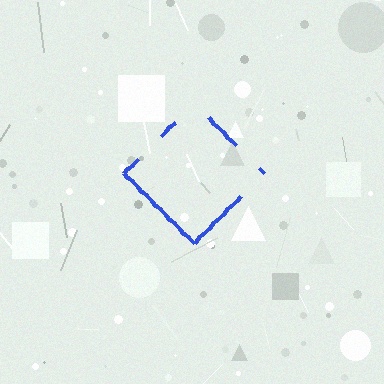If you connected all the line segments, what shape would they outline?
They would outline a diamond.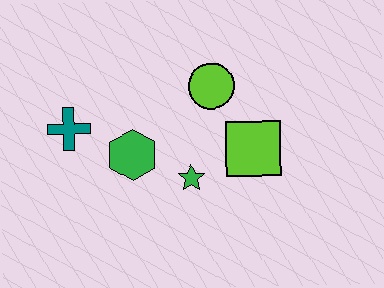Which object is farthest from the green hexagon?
The lime square is farthest from the green hexagon.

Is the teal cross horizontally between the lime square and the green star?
No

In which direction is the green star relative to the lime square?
The green star is to the left of the lime square.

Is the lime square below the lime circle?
Yes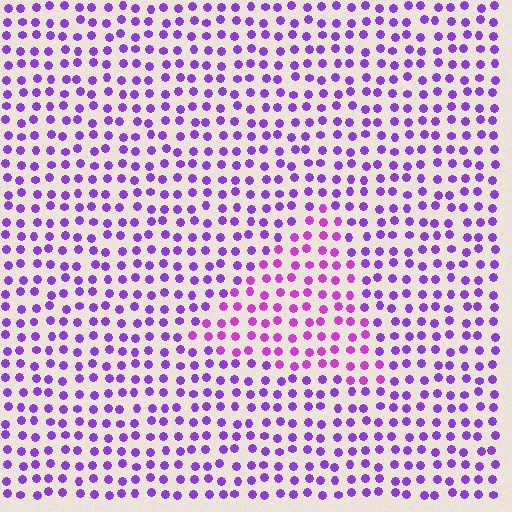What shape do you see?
I see a triangle.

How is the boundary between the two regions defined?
The boundary is defined purely by a slight shift in hue (about 28 degrees). Spacing, size, and orientation are identical on both sides.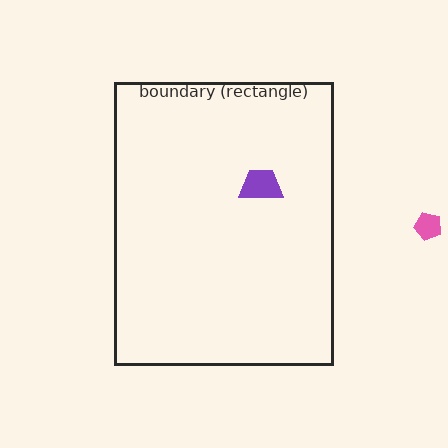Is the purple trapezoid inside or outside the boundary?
Inside.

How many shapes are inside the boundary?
1 inside, 1 outside.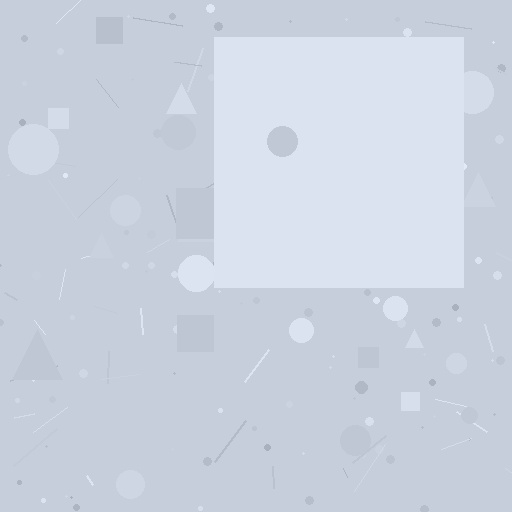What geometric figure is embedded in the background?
A square is embedded in the background.